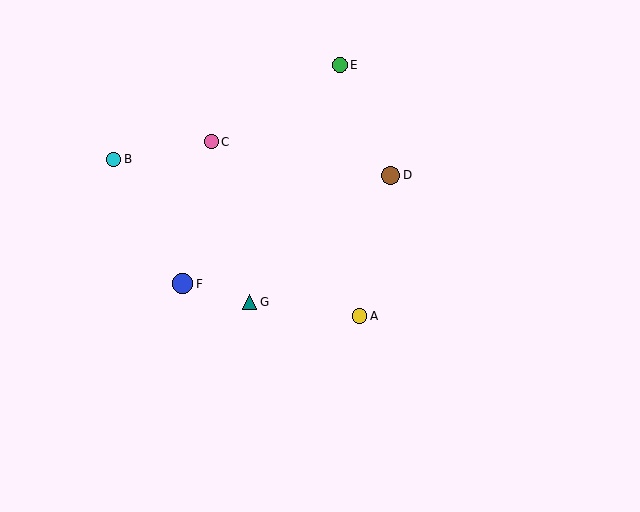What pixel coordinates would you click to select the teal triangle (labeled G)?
Click at (250, 302) to select the teal triangle G.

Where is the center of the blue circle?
The center of the blue circle is at (182, 284).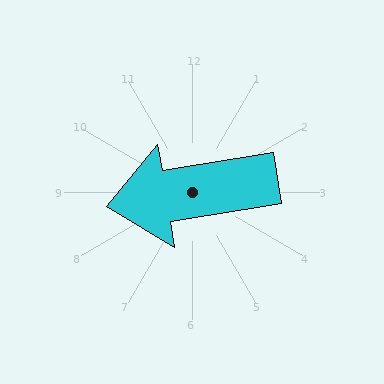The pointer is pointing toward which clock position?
Roughly 9 o'clock.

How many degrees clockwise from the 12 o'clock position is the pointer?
Approximately 261 degrees.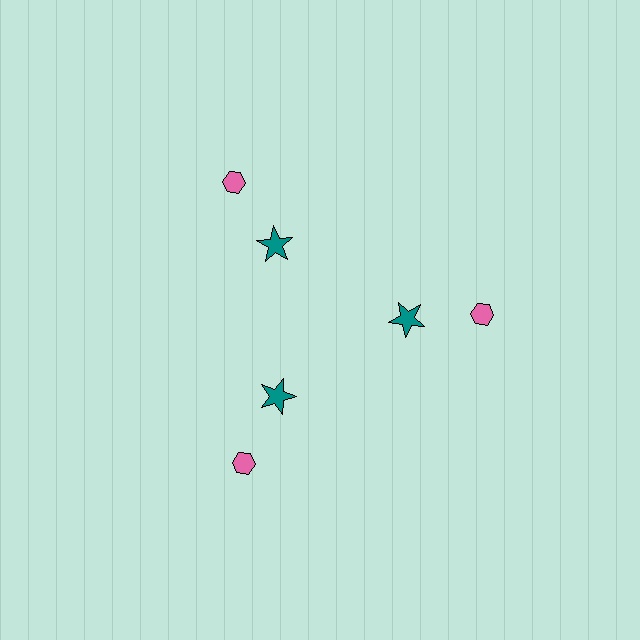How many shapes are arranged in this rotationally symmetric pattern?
There are 6 shapes, arranged in 3 groups of 2.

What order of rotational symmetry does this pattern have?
This pattern has 3-fold rotational symmetry.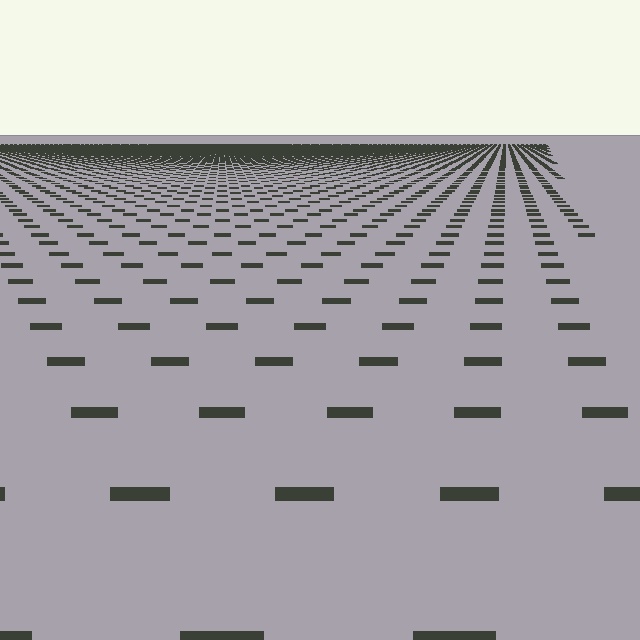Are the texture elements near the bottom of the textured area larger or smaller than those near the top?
Larger. Near the bottom, elements are closer to the viewer and appear at a bigger on-screen size.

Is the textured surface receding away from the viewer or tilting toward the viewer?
The surface is receding away from the viewer. Texture elements get smaller and denser toward the top.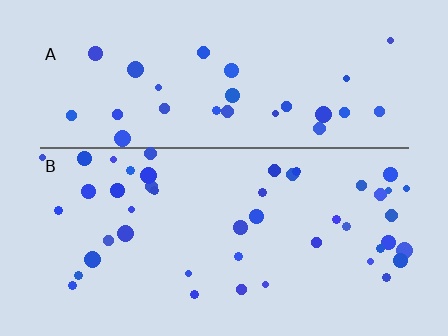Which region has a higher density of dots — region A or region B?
B (the bottom).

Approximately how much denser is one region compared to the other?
Approximately 1.5× — region B over region A.